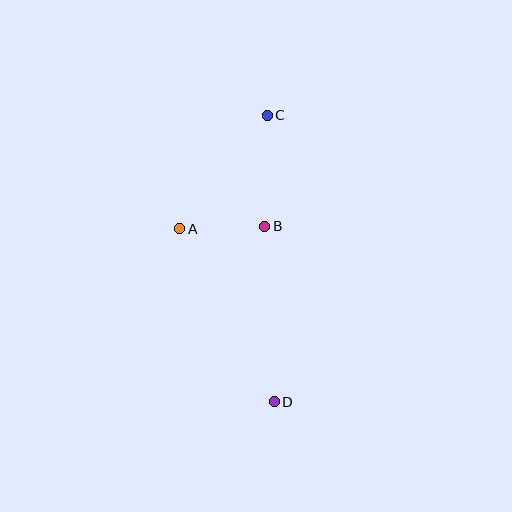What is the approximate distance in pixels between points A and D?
The distance between A and D is approximately 197 pixels.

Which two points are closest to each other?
Points A and B are closest to each other.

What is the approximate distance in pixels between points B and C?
The distance between B and C is approximately 111 pixels.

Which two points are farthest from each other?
Points C and D are farthest from each other.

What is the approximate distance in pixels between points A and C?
The distance between A and C is approximately 143 pixels.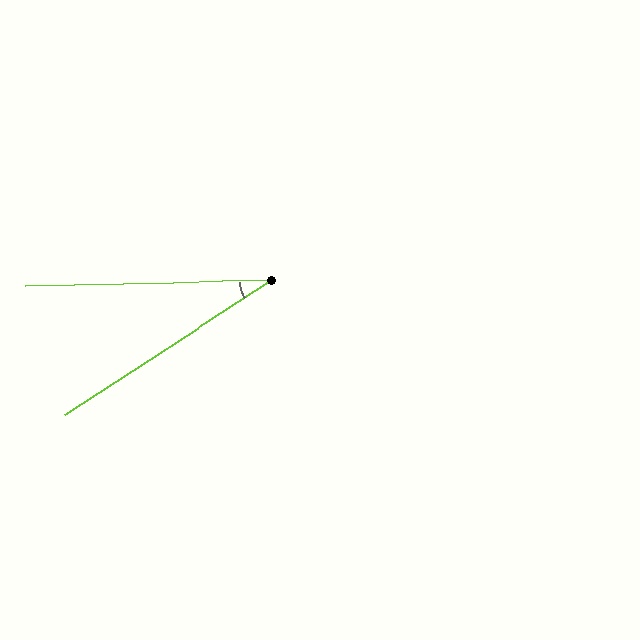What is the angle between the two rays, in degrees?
Approximately 32 degrees.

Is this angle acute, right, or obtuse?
It is acute.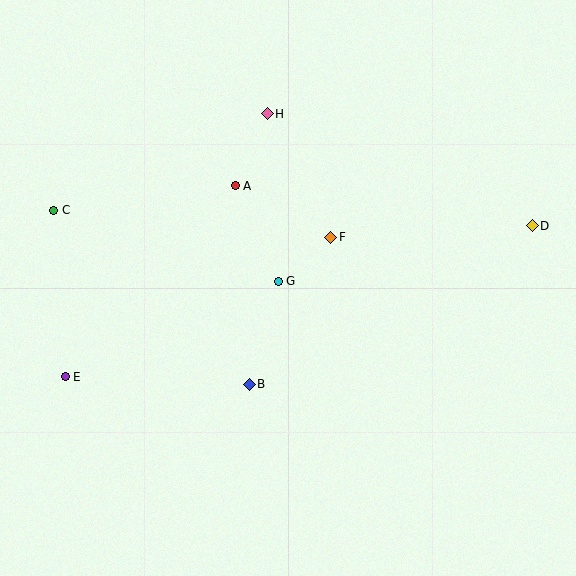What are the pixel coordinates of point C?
Point C is at (54, 210).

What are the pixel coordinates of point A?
Point A is at (235, 186).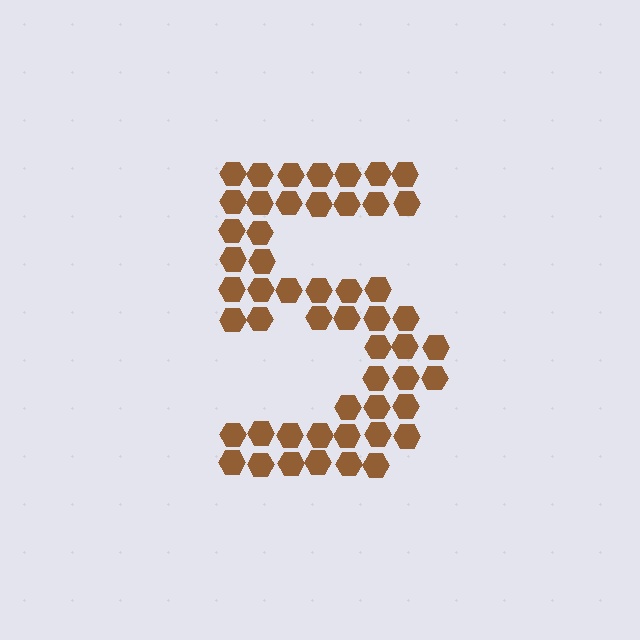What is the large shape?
The large shape is the digit 5.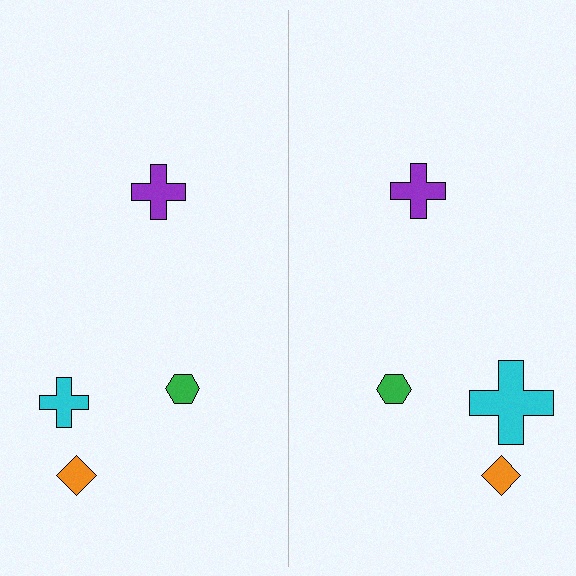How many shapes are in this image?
There are 8 shapes in this image.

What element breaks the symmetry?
The cyan cross on the right side has a different size than its mirror counterpart.